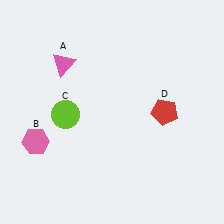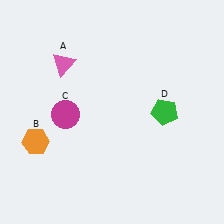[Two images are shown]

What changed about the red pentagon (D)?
In Image 1, D is red. In Image 2, it changed to green.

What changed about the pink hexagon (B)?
In Image 1, B is pink. In Image 2, it changed to orange.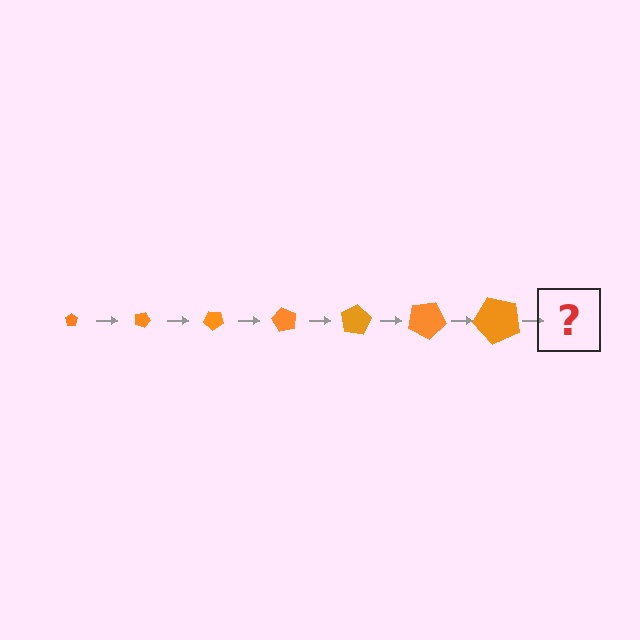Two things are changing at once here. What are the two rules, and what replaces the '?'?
The two rules are that the pentagon grows larger each step and it rotates 20 degrees each step. The '?' should be a pentagon, larger than the previous one and rotated 140 degrees from the start.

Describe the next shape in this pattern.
It should be a pentagon, larger than the previous one and rotated 140 degrees from the start.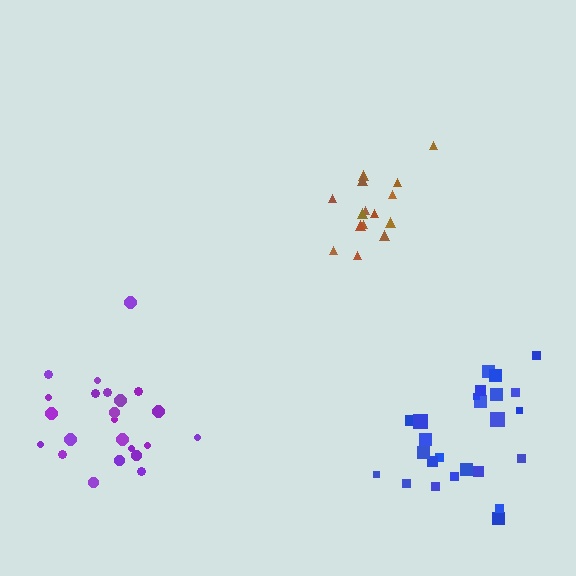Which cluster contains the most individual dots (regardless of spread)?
Blue (25).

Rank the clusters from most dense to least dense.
brown, purple, blue.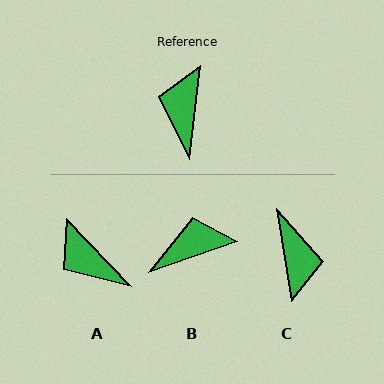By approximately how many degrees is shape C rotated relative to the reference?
Approximately 165 degrees clockwise.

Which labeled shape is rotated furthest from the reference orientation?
C, about 165 degrees away.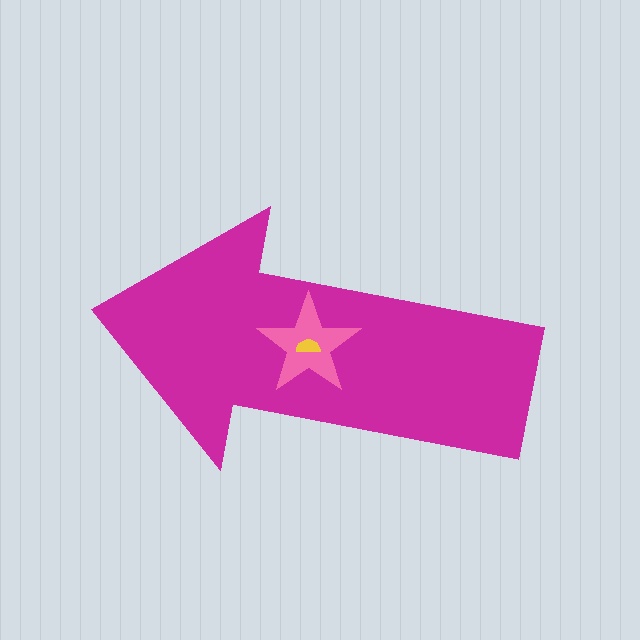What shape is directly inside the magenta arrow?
The pink star.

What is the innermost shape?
The yellow semicircle.